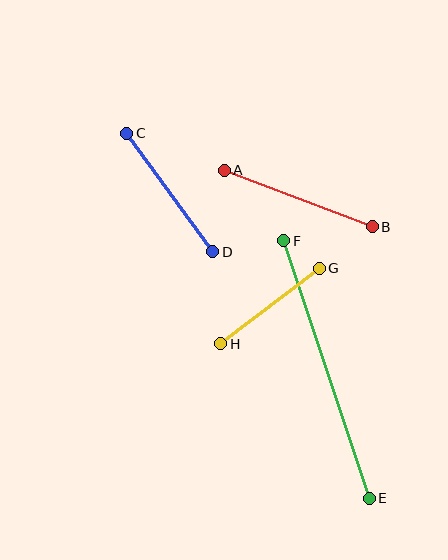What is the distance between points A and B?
The distance is approximately 159 pixels.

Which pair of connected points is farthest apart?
Points E and F are farthest apart.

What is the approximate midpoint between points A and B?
The midpoint is at approximately (298, 199) pixels.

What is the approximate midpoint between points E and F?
The midpoint is at approximately (326, 369) pixels.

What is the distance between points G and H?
The distance is approximately 124 pixels.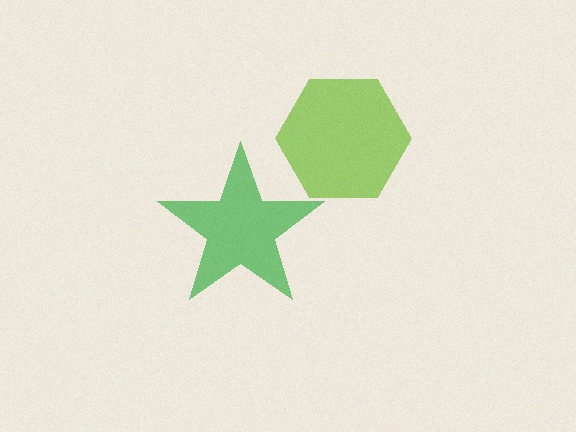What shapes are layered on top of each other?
The layered shapes are: a green star, a lime hexagon.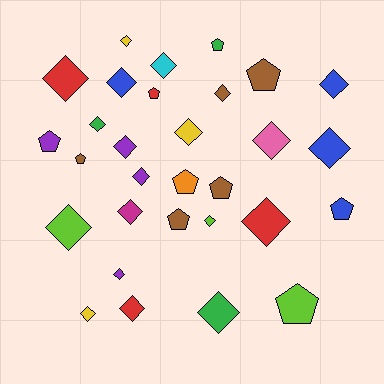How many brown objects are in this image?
There are 5 brown objects.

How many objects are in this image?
There are 30 objects.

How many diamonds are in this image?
There are 20 diamonds.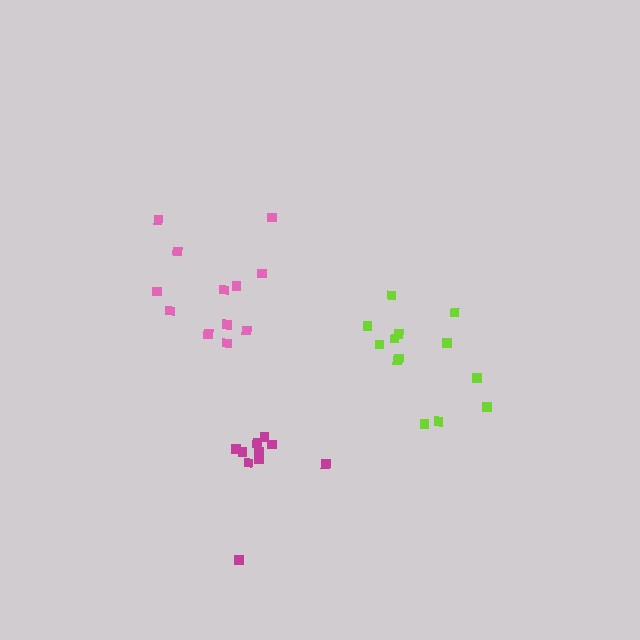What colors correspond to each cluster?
The clusters are colored: lime, pink, magenta.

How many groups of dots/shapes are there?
There are 3 groups.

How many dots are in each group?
Group 1: 13 dots, Group 2: 12 dots, Group 3: 10 dots (35 total).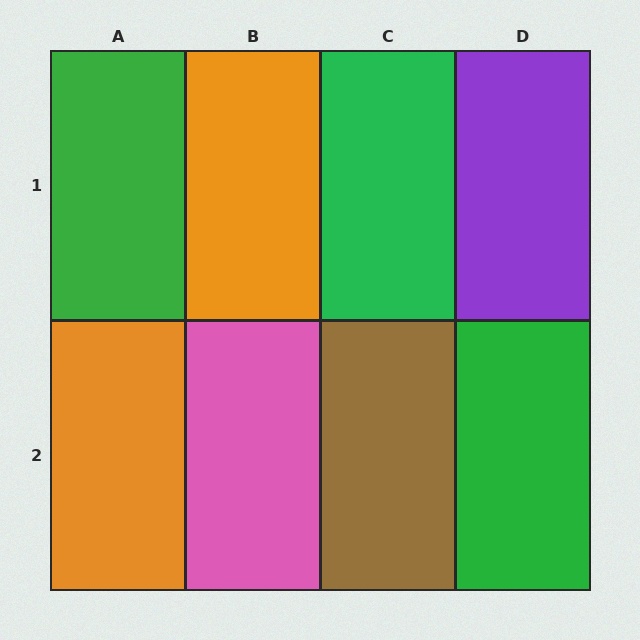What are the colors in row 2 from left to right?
Orange, pink, brown, green.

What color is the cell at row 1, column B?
Orange.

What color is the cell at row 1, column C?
Green.